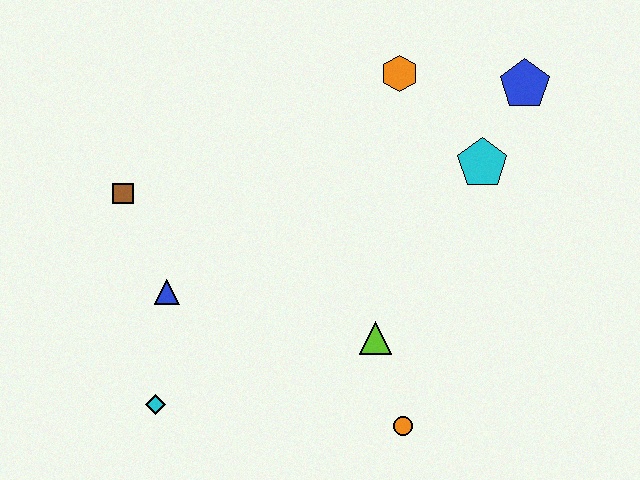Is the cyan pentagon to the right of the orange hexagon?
Yes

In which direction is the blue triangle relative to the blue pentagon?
The blue triangle is to the left of the blue pentagon.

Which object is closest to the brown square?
The blue triangle is closest to the brown square.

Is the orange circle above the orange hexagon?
No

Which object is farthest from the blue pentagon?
The cyan diamond is farthest from the blue pentagon.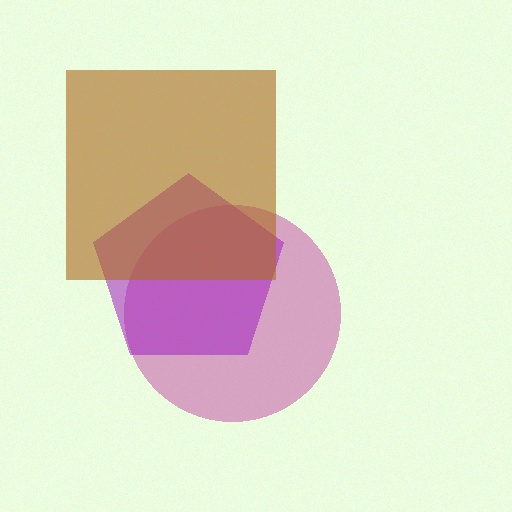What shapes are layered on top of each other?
The layered shapes are: a magenta circle, a purple pentagon, a brown square.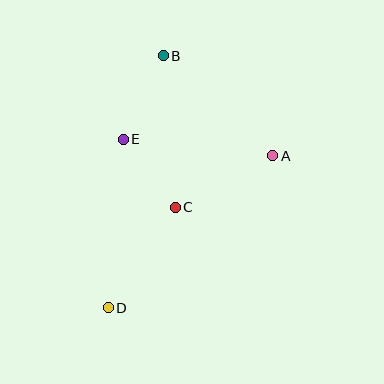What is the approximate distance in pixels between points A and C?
The distance between A and C is approximately 110 pixels.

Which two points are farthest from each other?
Points B and D are farthest from each other.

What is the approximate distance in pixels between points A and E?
The distance between A and E is approximately 150 pixels.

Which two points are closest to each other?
Points C and E are closest to each other.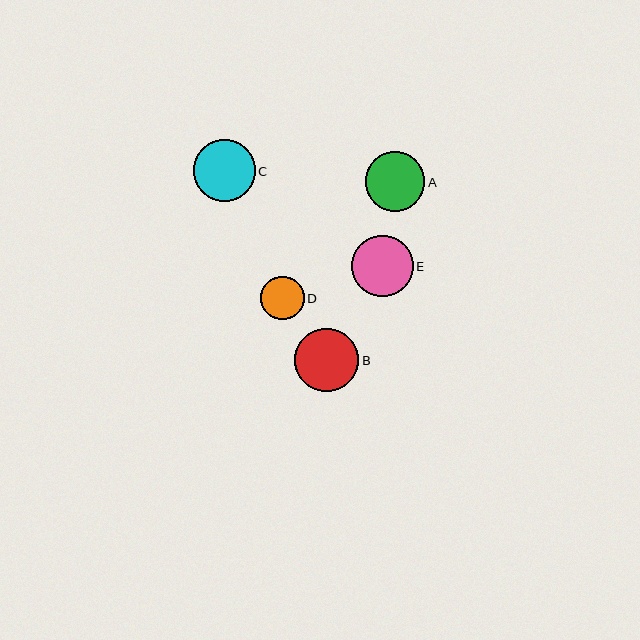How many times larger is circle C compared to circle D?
Circle C is approximately 1.4 times the size of circle D.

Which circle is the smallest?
Circle D is the smallest with a size of approximately 43 pixels.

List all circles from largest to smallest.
From largest to smallest: B, C, E, A, D.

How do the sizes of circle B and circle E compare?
Circle B and circle E are approximately the same size.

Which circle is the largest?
Circle B is the largest with a size of approximately 64 pixels.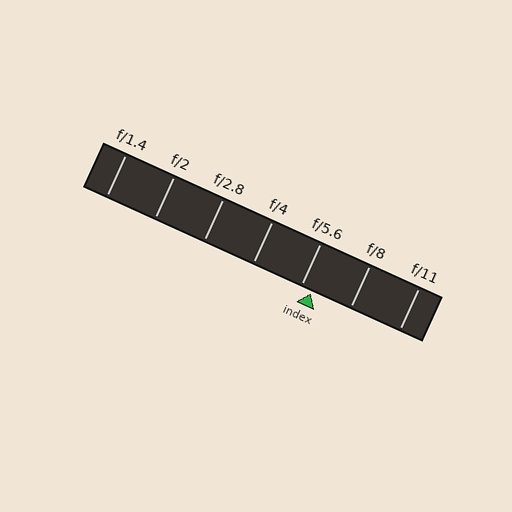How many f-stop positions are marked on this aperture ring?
There are 7 f-stop positions marked.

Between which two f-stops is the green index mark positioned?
The index mark is between f/5.6 and f/8.